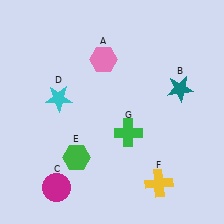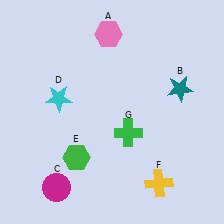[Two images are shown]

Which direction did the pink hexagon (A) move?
The pink hexagon (A) moved up.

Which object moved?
The pink hexagon (A) moved up.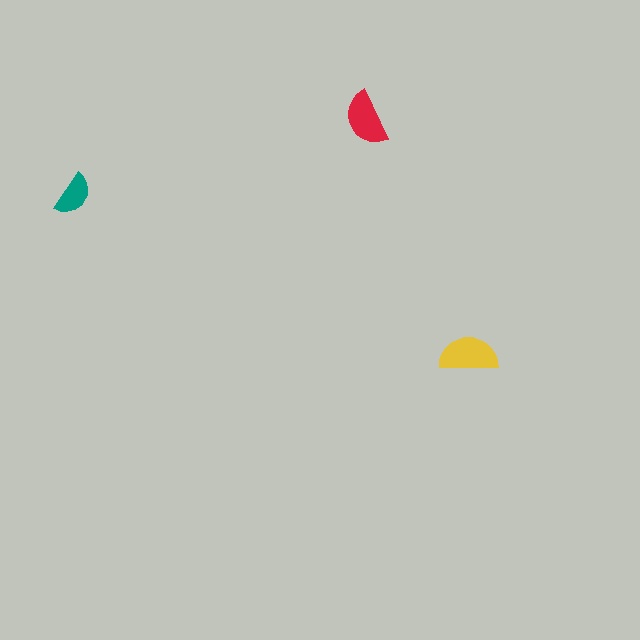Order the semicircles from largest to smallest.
the yellow one, the red one, the teal one.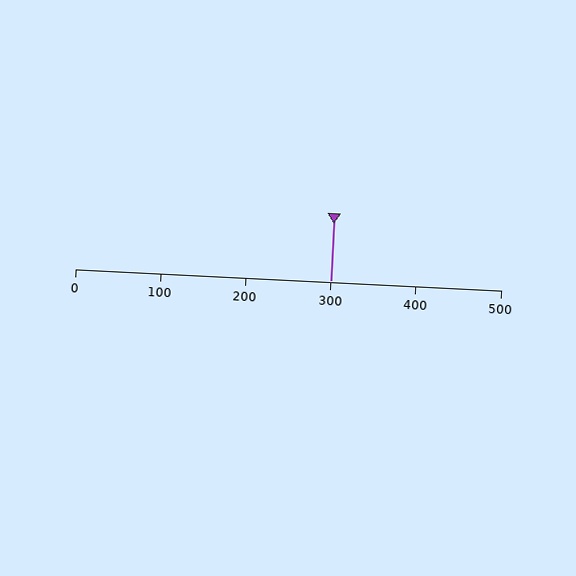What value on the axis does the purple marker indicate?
The marker indicates approximately 300.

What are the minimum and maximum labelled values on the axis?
The axis runs from 0 to 500.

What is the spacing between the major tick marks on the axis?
The major ticks are spaced 100 apart.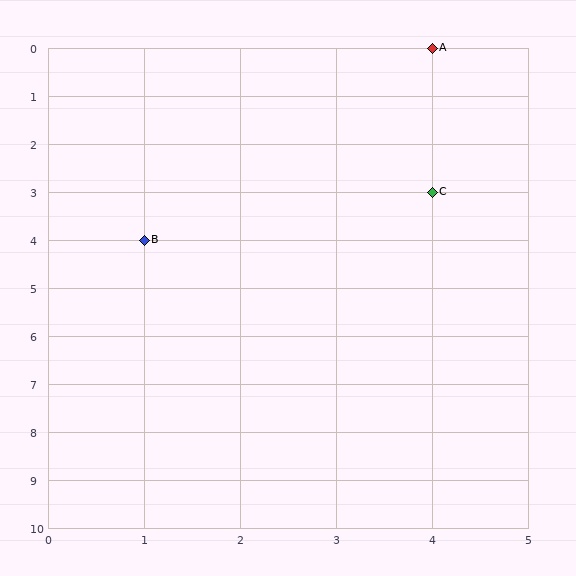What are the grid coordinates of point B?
Point B is at grid coordinates (1, 4).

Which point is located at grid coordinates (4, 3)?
Point C is at (4, 3).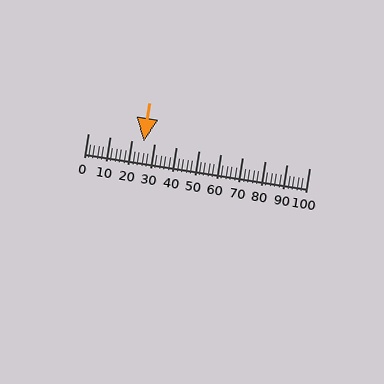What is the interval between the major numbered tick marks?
The major tick marks are spaced 10 units apart.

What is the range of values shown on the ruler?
The ruler shows values from 0 to 100.